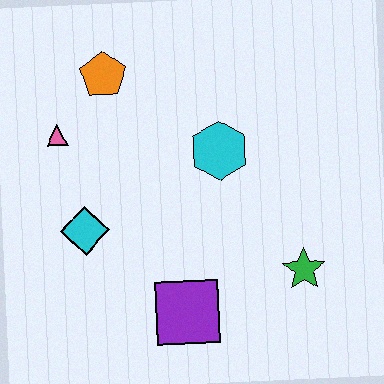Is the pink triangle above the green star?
Yes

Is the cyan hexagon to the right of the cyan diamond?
Yes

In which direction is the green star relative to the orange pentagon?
The green star is below the orange pentagon.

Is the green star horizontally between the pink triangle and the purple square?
No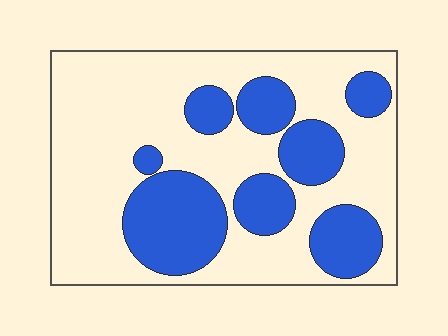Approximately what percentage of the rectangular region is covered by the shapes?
Approximately 35%.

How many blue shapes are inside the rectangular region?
8.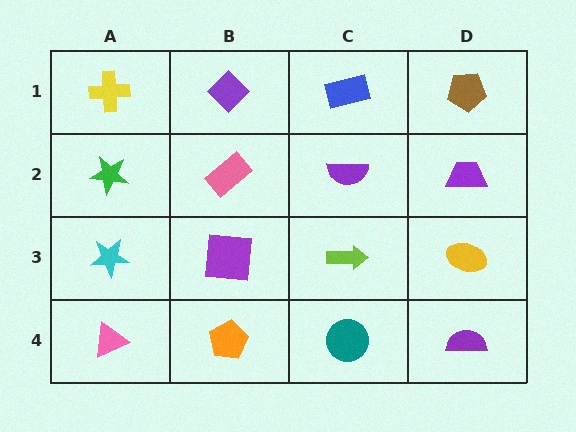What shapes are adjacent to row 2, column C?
A blue rectangle (row 1, column C), a lime arrow (row 3, column C), a pink rectangle (row 2, column B), a purple trapezoid (row 2, column D).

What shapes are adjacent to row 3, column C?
A purple semicircle (row 2, column C), a teal circle (row 4, column C), a purple square (row 3, column B), a yellow ellipse (row 3, column D).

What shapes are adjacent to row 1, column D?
A purple trapezoid (row 2, column D), a blue rectangle (row 1, column C).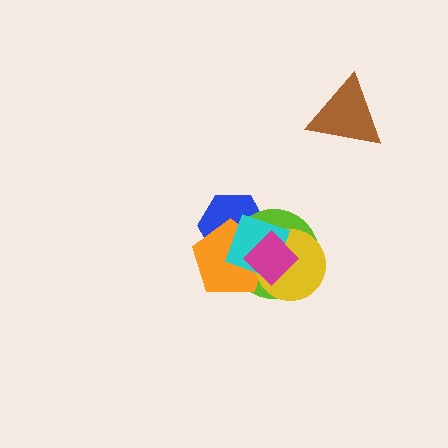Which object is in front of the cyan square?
The magenta diamond is in front of the cyan square.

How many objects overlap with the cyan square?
5 objects overlap with the cyan square.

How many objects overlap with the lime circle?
5 objects overlap with the lime circle.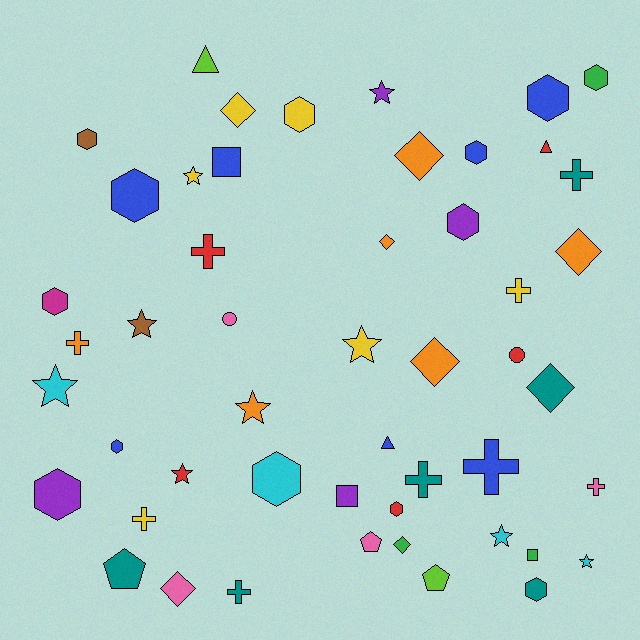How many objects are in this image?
There are 50 objects.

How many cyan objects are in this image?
There are 4 cyan objects.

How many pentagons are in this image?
There are 3 pentagons.